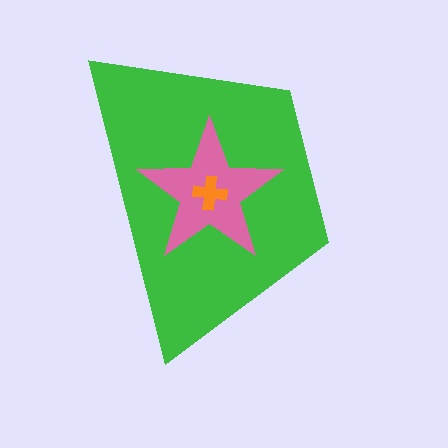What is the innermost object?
The orange cross.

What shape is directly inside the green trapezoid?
The pink star.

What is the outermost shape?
The green trapezoid.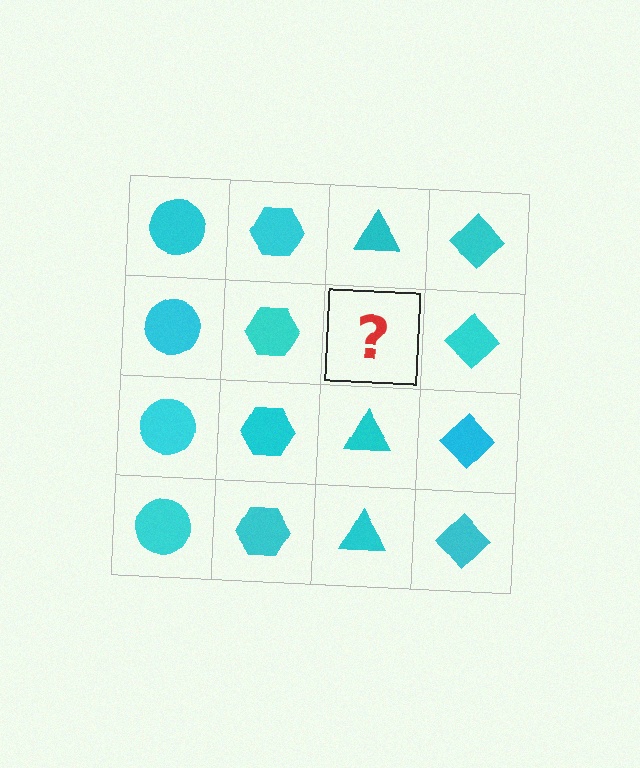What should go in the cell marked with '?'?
The missing cell should contain a cyan triangle.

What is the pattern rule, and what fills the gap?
The rule is that each column has a consistent shape. The gap should be filled with a cyan triangle.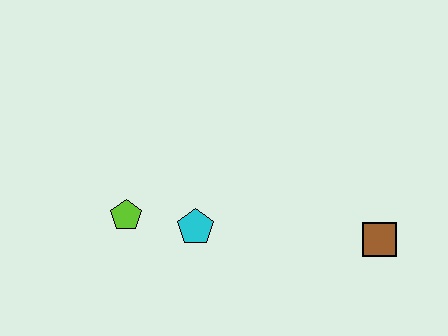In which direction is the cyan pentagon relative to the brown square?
The cyan pentagon is to the left of the brown square.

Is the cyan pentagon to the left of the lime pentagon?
No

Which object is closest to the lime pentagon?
The cyan pentagon is closest to the lime pentagon.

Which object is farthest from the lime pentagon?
The brown square is farthest from the lime pentagon.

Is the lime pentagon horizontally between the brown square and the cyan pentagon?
No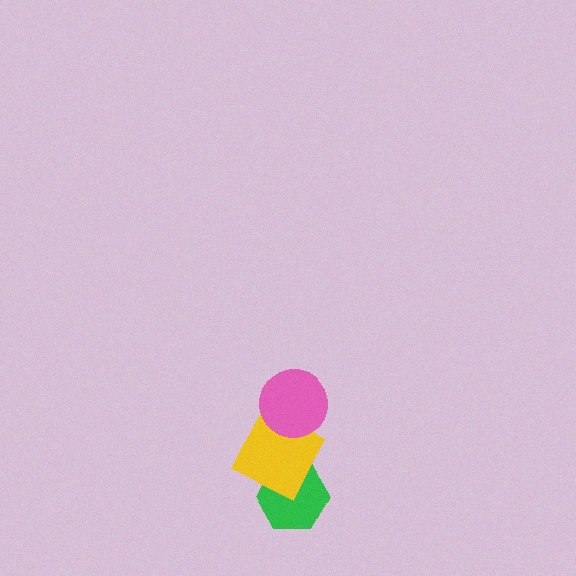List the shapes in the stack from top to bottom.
From top to bottom: the pink circle, the yellow square, the green hexagon.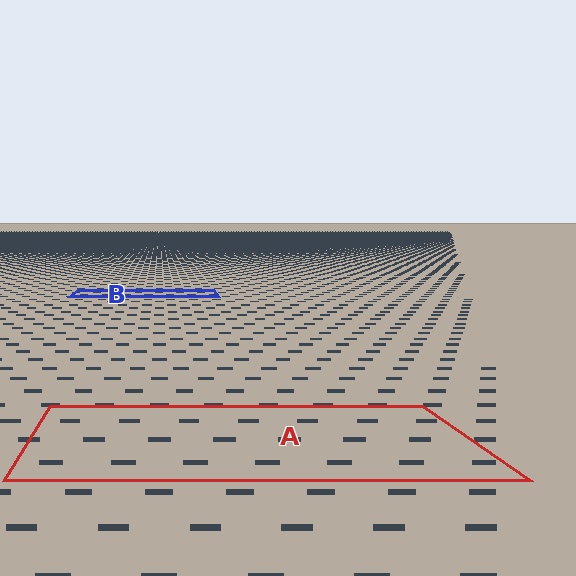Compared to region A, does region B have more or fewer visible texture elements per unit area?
Region B has more texture elements per unit area — they are packed more densely because it is farther away.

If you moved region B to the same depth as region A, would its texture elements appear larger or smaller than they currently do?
They would appear larger. At a closer depth, the same texture elements are projected at a bigger on-screen size.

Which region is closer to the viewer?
Region A is closer. The texture elements there are larger and more spread out.